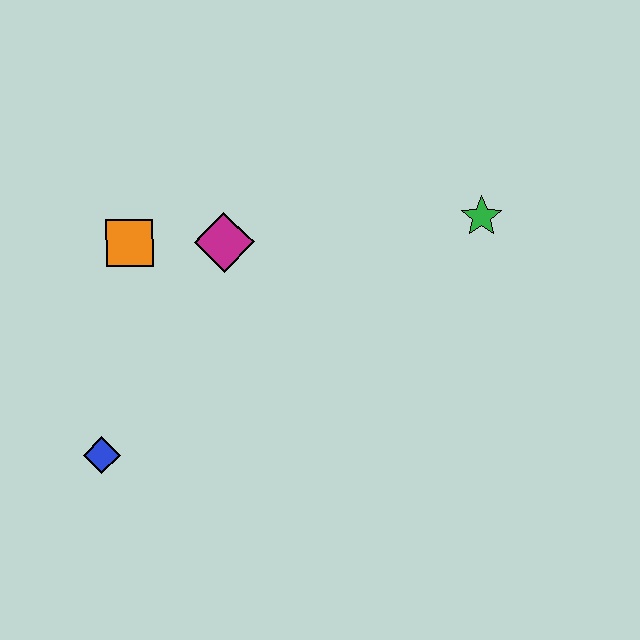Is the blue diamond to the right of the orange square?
No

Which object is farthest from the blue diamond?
The green star is farthest from the blue diamond.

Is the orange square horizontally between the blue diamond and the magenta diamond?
Yes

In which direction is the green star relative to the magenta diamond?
The green star is to the right of the magenta diamond.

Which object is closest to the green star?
The magenta diamond is closest to the green star.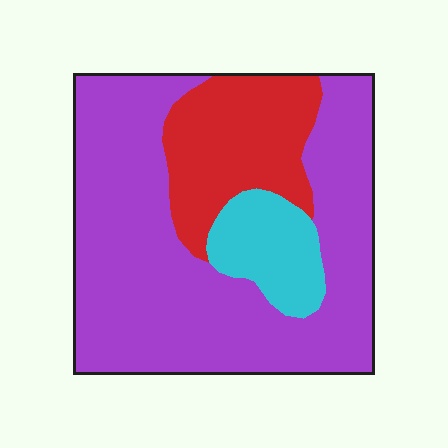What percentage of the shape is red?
Red covers roughly 20% of the shape.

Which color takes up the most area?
Purple, at roughly 65%.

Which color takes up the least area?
Cyan, at roughly 10%.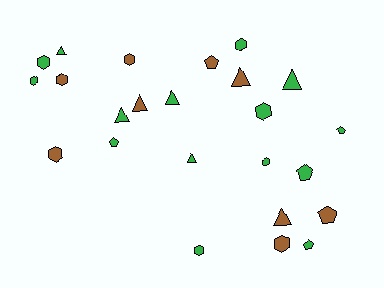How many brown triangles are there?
There are 3 brown triangles.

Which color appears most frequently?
Green, with 15 objects.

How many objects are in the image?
There are 24 objects.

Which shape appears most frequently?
Hexagon, with 10 objects.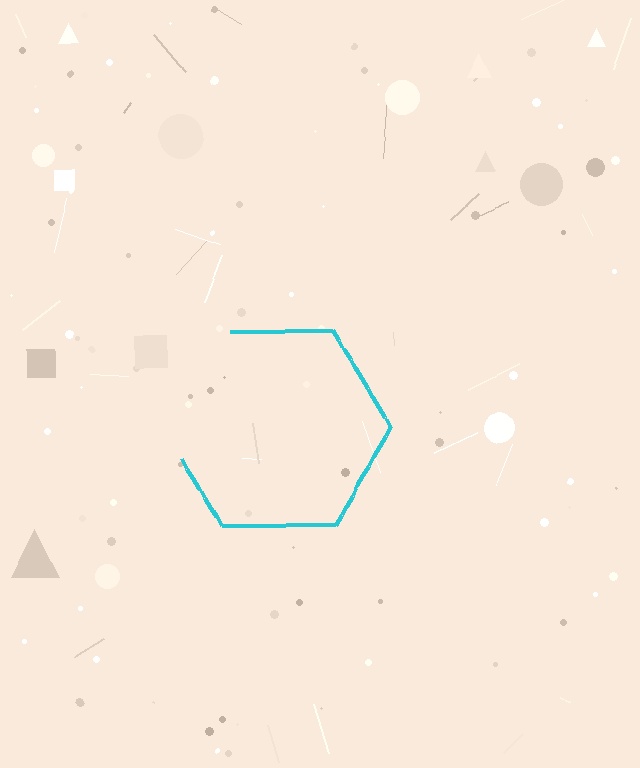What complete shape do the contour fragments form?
The contour fragments form a hexagon.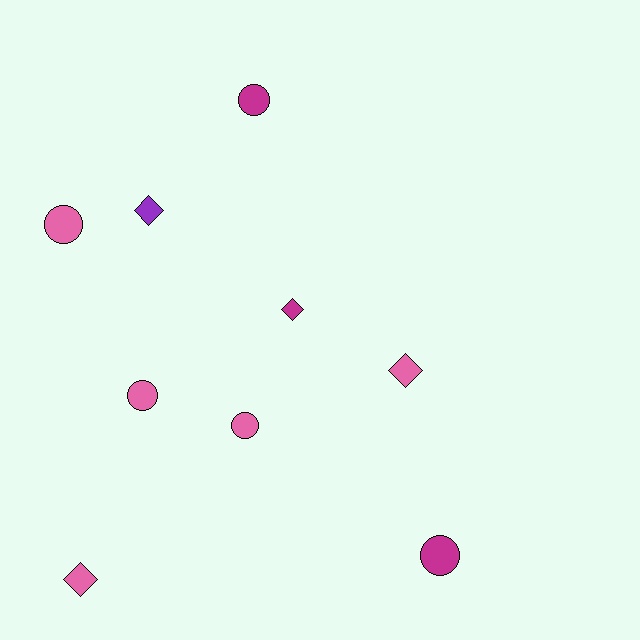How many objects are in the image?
There are 9 objects.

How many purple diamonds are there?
There is 1 purple diamond.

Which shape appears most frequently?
Circle, with 5 objects.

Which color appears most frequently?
Pink, with 5 objects.